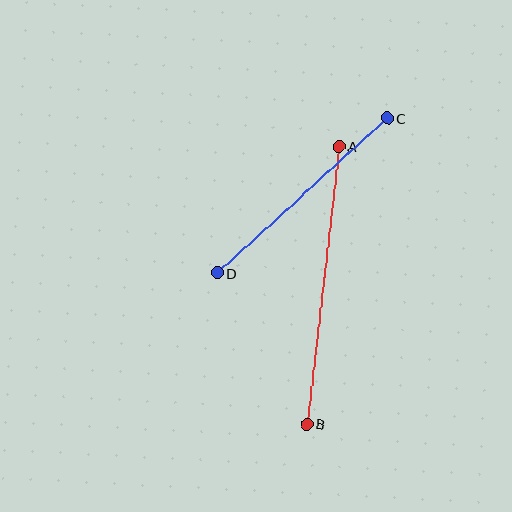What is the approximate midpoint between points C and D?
The midpoint is at approximately (302, 196) pixels.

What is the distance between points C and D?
The distance is approximately 230 pixels.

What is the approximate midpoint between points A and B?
The midpoint is at approximately (323, 285) pixels.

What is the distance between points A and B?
The distance is approximately 280 pixels.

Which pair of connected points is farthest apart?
Points A and B are farthest apart.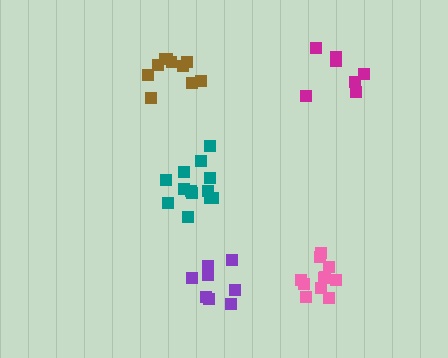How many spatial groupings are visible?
There are 5 spatial groupings.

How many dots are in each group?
Group 1: 8 dots, Group 2: 11 dots, Group 3: 13 dots, Group 4: 10 dots, Group 5: 7 dots (49 total).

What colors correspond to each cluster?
The clusters are colored: purple, pink, teal, brown, magenta.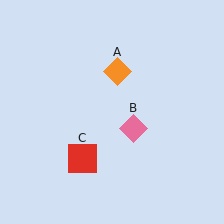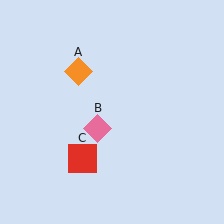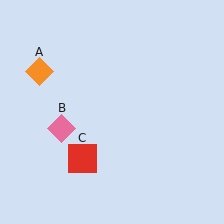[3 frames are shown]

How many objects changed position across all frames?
2 objects changed position: orange diamond (object A), pink diamond (object B).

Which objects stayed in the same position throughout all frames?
Red square (object C) remained stationary.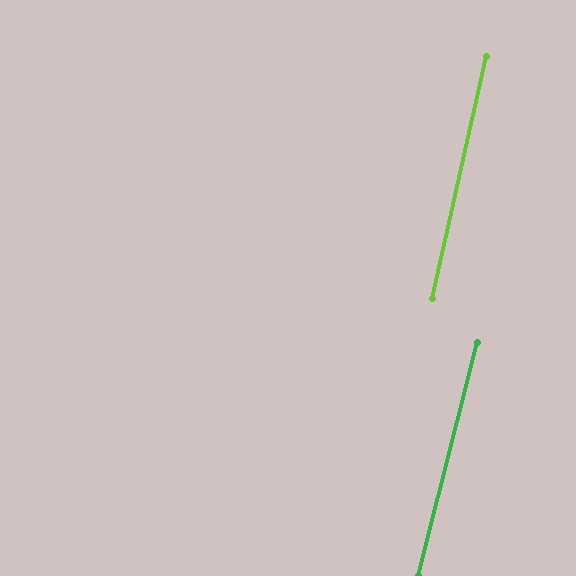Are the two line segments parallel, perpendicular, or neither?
Parallel — their directions differ by only 1.6°.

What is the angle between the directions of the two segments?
Approximately 2 degrees.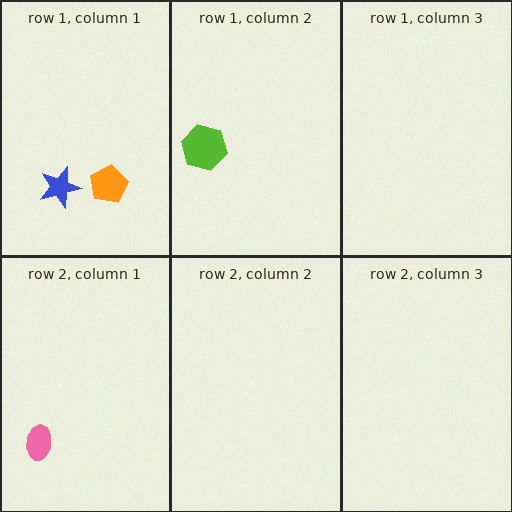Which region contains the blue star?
The row 1, column 1 region.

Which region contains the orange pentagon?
The row 1, column 1 region.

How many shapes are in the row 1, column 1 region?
2.